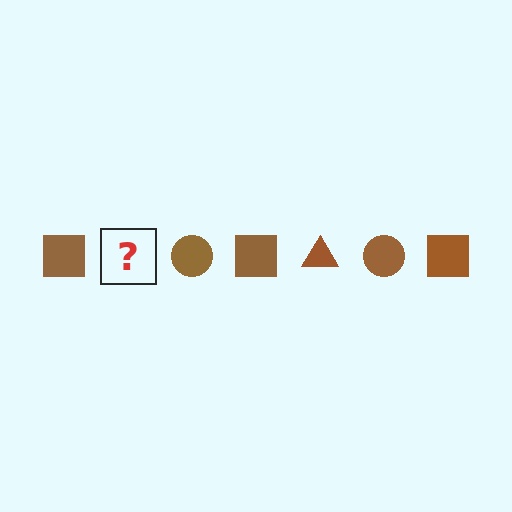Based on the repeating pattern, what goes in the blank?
The blank should be a brown triangle.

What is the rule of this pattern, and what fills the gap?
The rule is that the pattern cycles through square, triangle, circle shapes in brown. The gap should be filled with a brown triangle.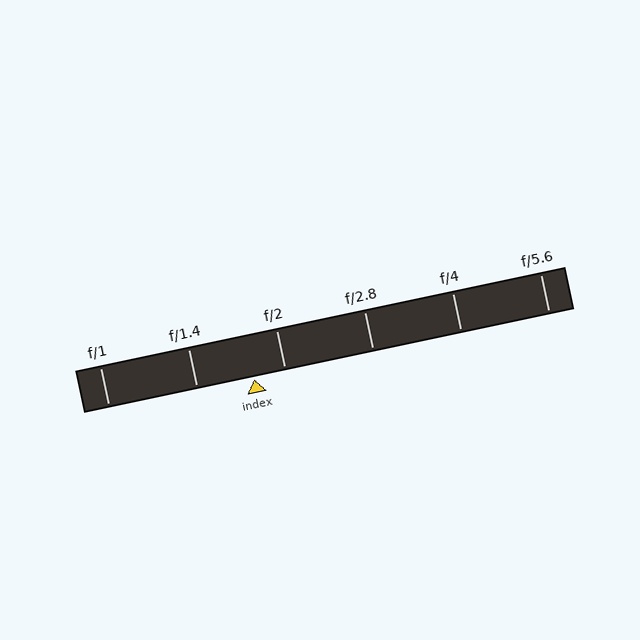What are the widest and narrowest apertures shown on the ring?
The widest aperture shown is f/1 and the narrowest is f/5.6.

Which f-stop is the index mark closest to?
The index mark is closest to f/2.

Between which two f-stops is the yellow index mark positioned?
The index mark is between f/1.4 and f/2.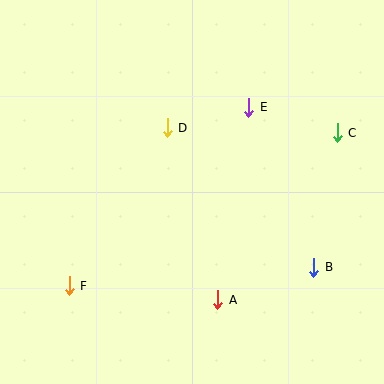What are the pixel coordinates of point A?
Point A is at (218, 300).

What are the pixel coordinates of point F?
Point F is at (69, 286).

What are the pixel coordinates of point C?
Point C is at (337, 133).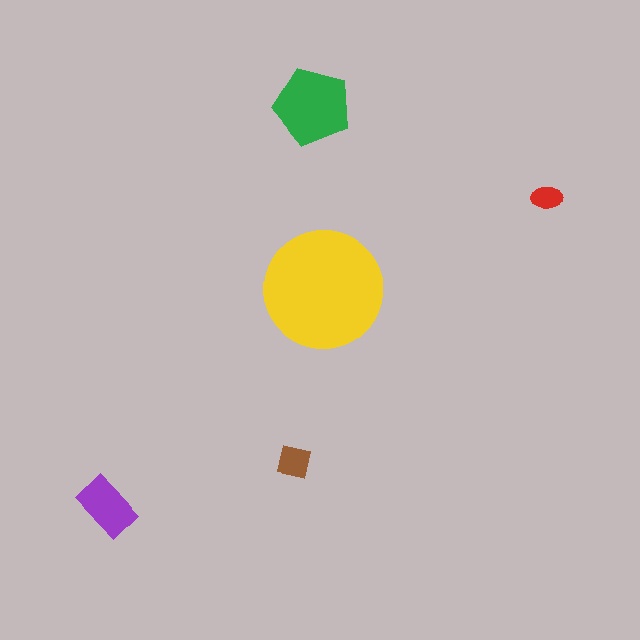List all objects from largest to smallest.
The yellow circle, the green pentagon, the purple rectangle, the brown square, the red ellipse.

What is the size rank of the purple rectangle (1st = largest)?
3rd.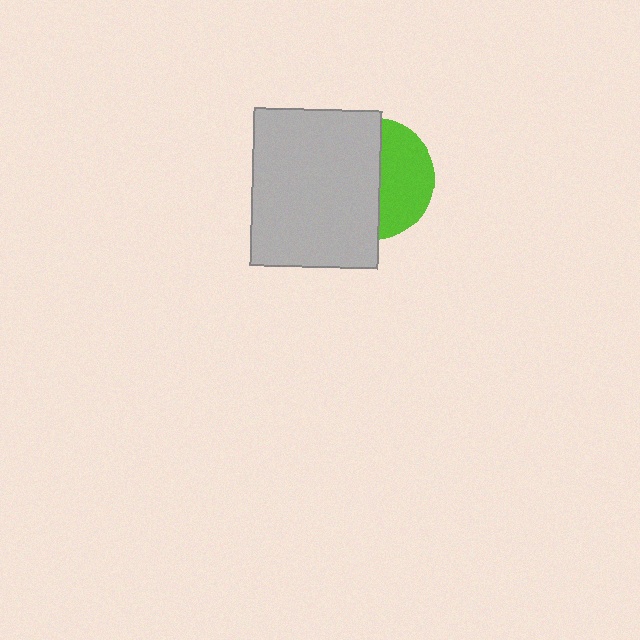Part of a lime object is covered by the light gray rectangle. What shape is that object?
It is a circle.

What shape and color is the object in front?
The object in front is a light gray rectangle.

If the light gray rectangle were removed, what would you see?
You would see the complete lime circle.